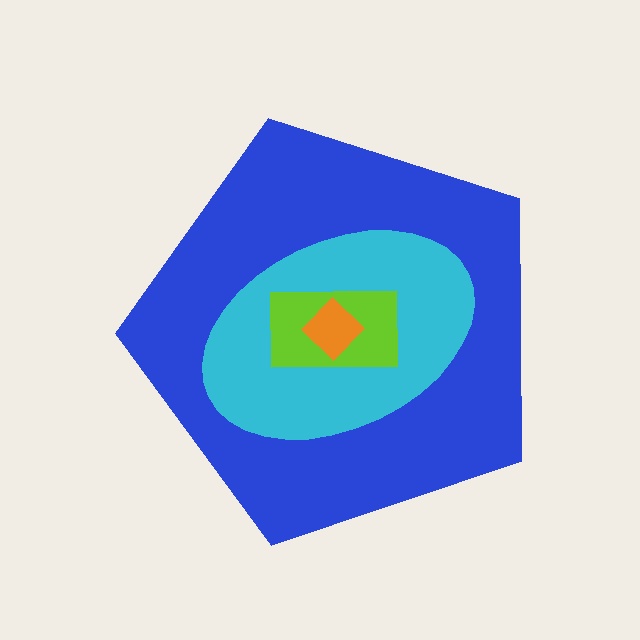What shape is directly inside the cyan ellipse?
The lime rectangle.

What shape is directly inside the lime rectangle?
The orange diamond.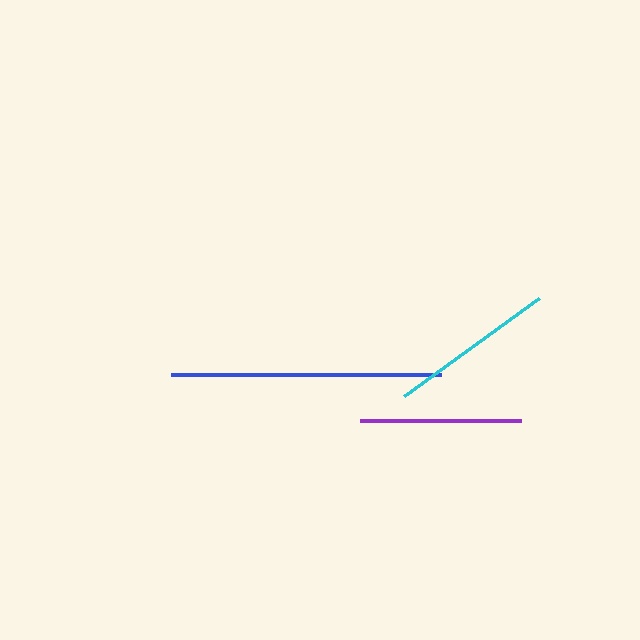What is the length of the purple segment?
The purple segment is approximately 162 pixels long.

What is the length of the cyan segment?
The cyan segment is approximately 167 pixels long.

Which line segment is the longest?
The blue line is the longest at approximately 270 pixels.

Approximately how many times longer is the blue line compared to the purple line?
The blue line is approximately 1.7 times the length of the purple line.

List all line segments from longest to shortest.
From longest to shortest: blue, cyan, purple.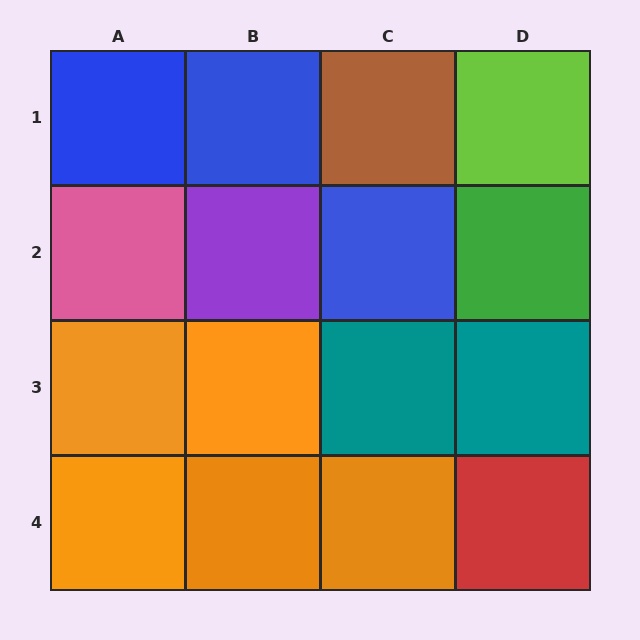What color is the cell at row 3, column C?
Teal.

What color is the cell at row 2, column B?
Purple.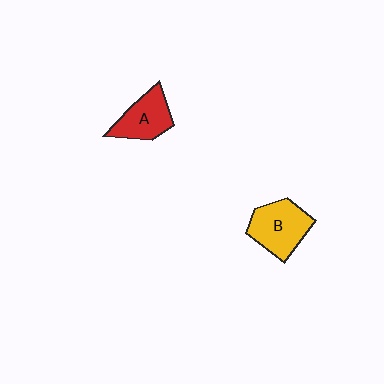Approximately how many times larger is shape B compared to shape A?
Approximately 1.2 times.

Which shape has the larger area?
Shape B (yellow).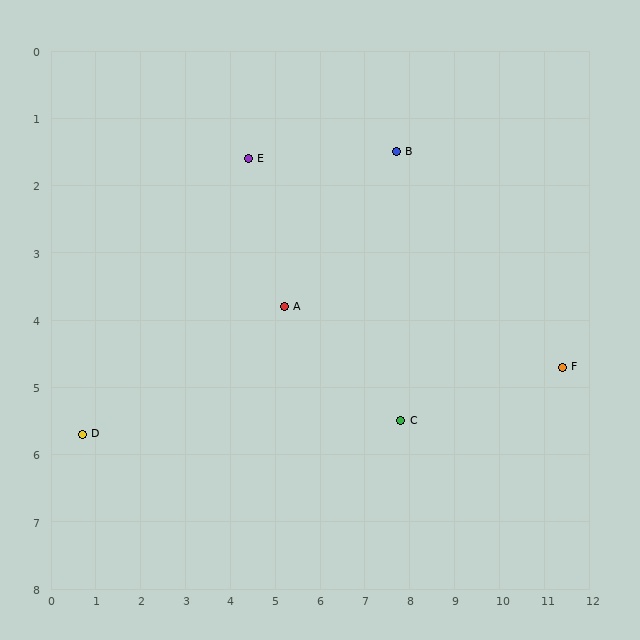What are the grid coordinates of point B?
Point B is at approximately (7.7, 1.5).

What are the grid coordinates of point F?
Point F is at approximately (11.4, 4.7).